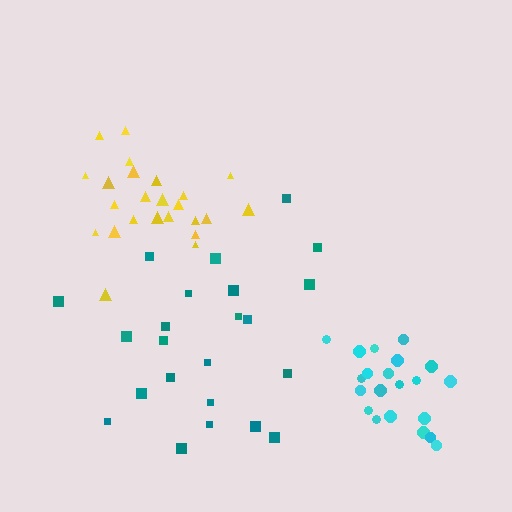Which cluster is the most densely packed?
Cyan.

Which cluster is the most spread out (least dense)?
Teal.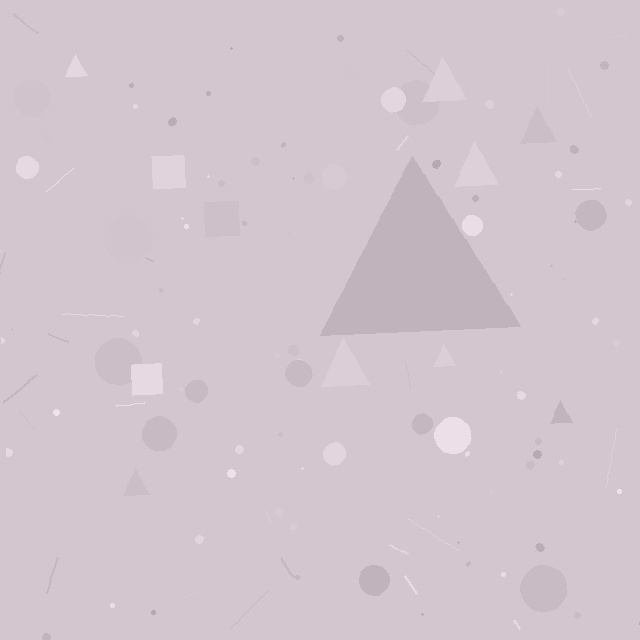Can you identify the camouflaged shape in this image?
The camouflaged shape is a triangle.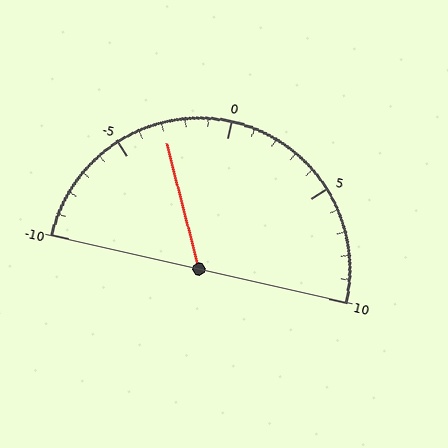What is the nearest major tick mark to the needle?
The nearest major tick mark is -5.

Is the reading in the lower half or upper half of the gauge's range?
The reading is in the lower half of the range (-10 to 10).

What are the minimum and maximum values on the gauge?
The gauge ranges from -10 to 10.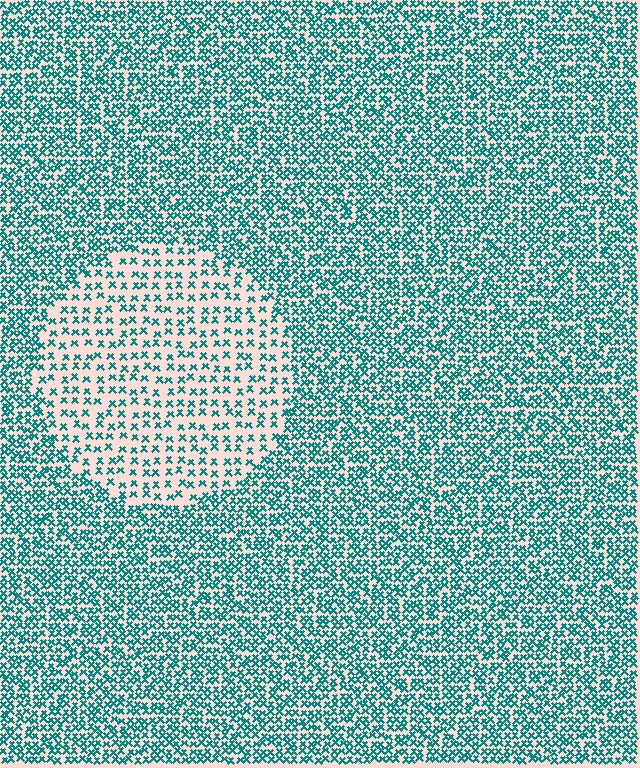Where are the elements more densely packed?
The elements are more densely packed outside the circle boundary.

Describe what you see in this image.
The image contains small teal elements arranged at two different densities. A circle-shaped region is visible where the elements are less densely packed than the surrounding area.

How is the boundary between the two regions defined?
The boundary is defined by a change in element density (approximately 2.2x ratio). All elements are the same color, size, and shape.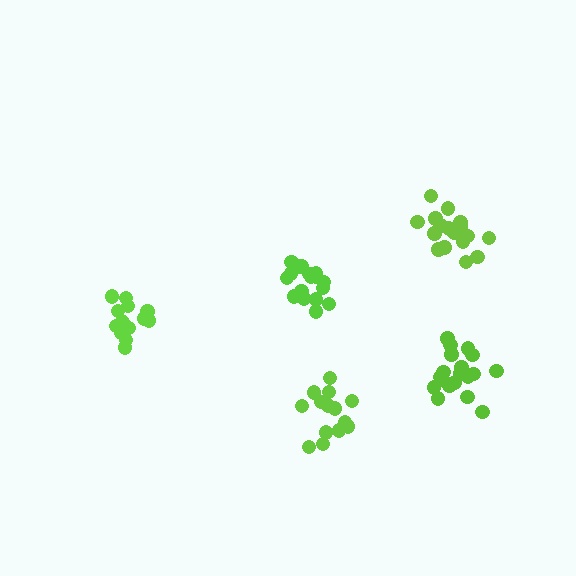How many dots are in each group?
Group 1: 17 dots, Group 2: 19 dots, Group 3: 14 dots, Group 4: 15 dots, Group 5: 19 dots (84 total).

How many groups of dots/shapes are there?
There are 5 groups.